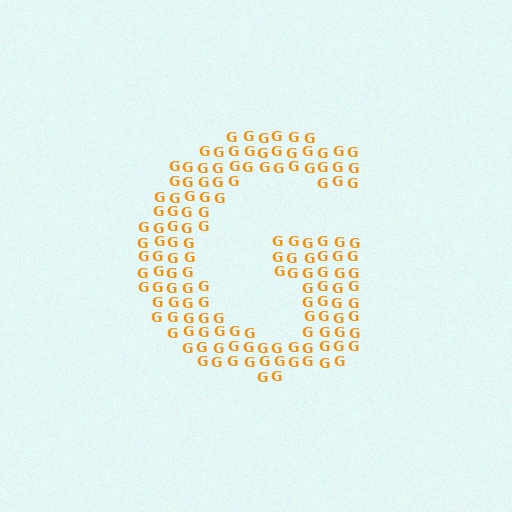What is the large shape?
The large shape is the letter G.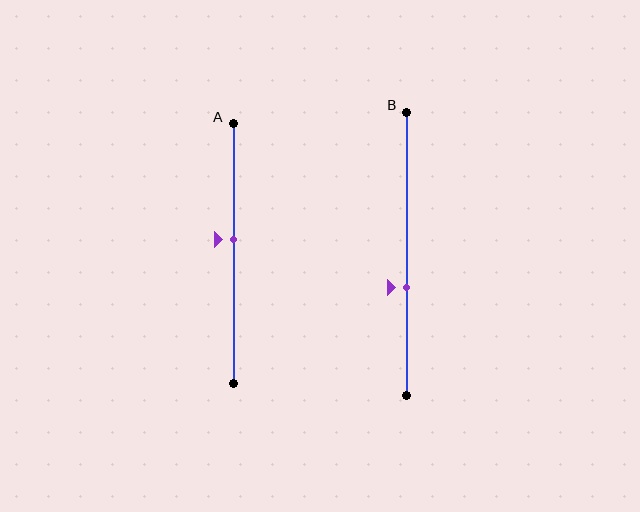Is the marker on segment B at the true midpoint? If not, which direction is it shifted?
No, the marker on segment B is shifted downward by about 12% of the segment length.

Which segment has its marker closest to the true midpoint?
Segment A has its marker closest to the true midpoint.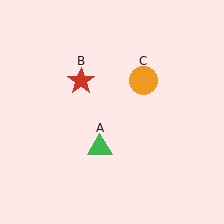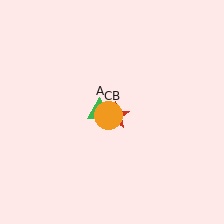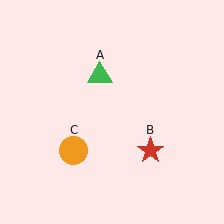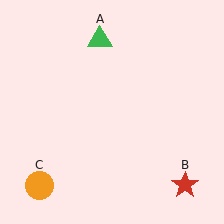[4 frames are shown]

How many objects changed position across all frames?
3 objects changed position: green triangle (object A), red star (object B), orange circle (object C).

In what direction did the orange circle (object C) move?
The orange circle (object C) moved down and to the left.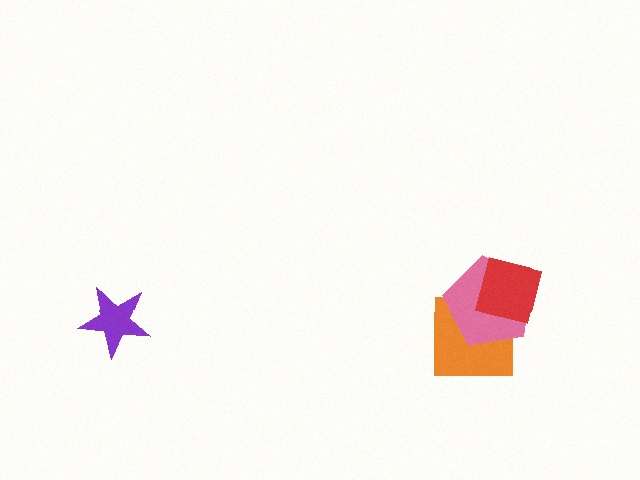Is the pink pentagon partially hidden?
Yes, it is partially covered by another shape.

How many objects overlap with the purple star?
0 objects overlap with the purple star.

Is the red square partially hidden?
No, no other shape covers it.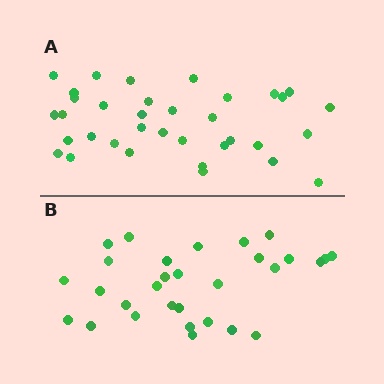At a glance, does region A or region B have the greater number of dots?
Region A (the top region) has more dots.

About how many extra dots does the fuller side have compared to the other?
Region A has about 5 more dots than region B.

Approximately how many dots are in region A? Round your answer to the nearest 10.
About 40 dots. (The exact count is 35, which rounds to 40.)